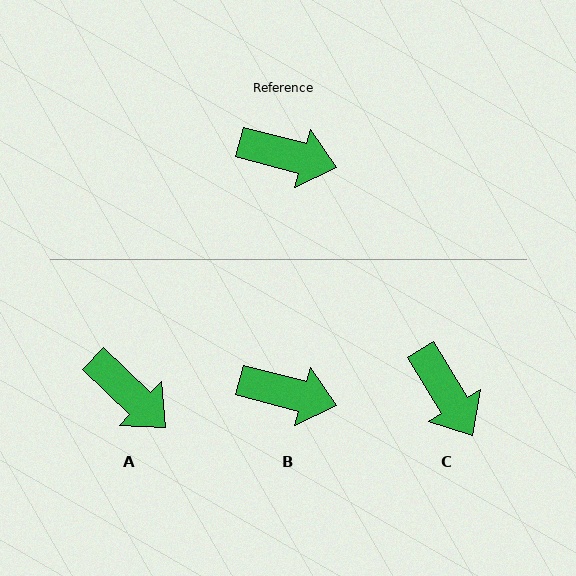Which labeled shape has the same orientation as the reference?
B.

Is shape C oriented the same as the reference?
No, it is off by about 44 degrees.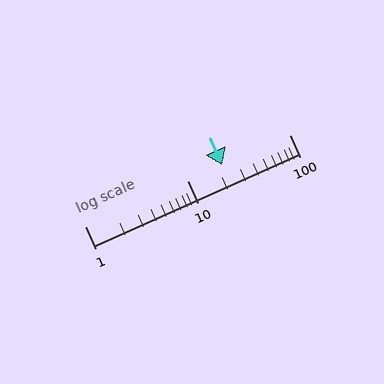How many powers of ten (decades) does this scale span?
The scale spans 2 decades, from 1 to 100.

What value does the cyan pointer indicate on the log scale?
The pointer indicates approximately 22.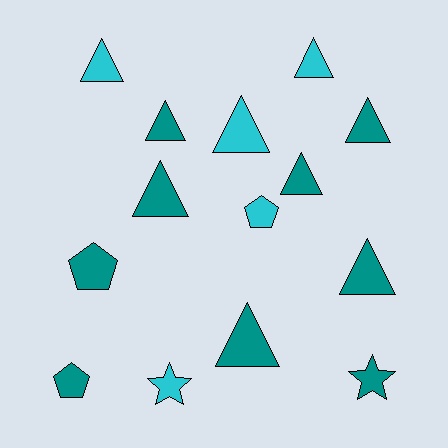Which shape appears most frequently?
Triangle, with 9 objects.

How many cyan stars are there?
There is 1 cyan star.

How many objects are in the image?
There are 14 objects.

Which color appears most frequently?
Teal, with 9 objects.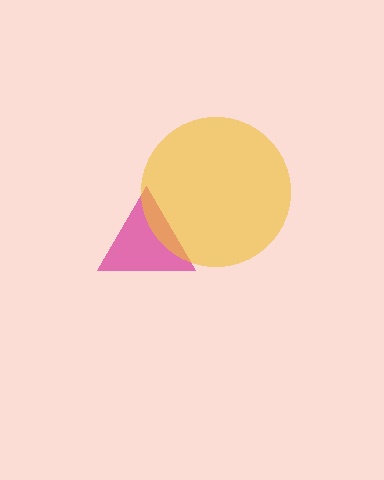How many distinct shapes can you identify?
There are 2 distinct shapes: a magenta triangle, a yellow circle.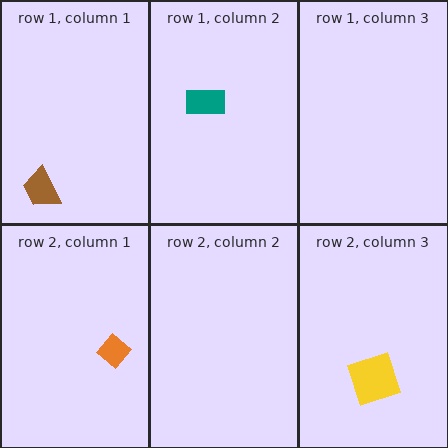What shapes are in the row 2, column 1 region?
The orange diamond.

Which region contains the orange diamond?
The row 2, column 1 region.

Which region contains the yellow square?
The row 2, column 3 region.